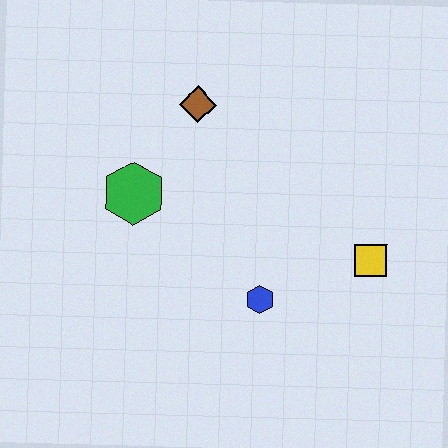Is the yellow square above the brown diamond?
No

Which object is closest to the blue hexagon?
The yellow square is closest to the blue hexagon.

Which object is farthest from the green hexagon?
The yellow square is farthest from the green hexagon.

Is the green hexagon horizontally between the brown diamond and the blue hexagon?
No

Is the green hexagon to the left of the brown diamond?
Yes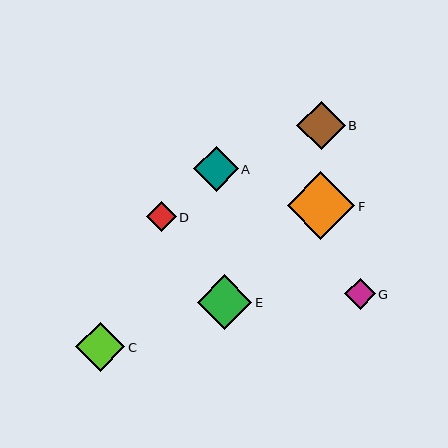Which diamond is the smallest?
Diamond D is the smallest with a size of approximately 30 pixels.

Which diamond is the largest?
Diamond F is the largest with a size of approximately 68 pixels.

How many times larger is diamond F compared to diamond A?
Diamond F is approximately 1.5 times the size of diamond A.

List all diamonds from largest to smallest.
From largest to smallest: F, E, C, B, A, G, D.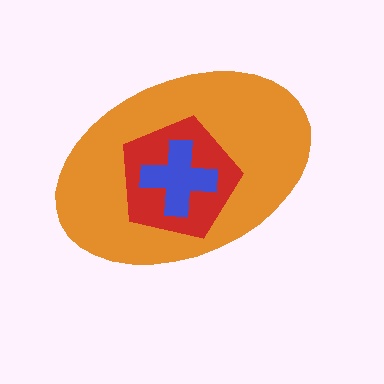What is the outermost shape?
The orange ellipse.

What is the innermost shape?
The blue cross.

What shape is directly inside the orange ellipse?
The red pentagon.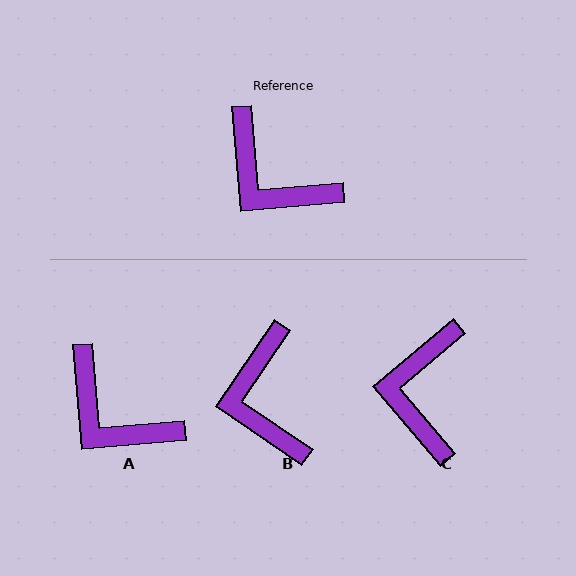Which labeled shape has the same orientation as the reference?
A.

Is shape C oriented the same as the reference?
No, it is off by about 55 degrees.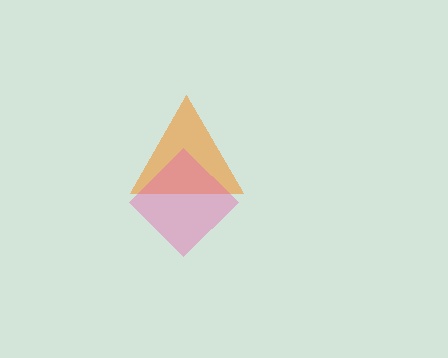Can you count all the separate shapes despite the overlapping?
Yes, there are 2 separate shapes.